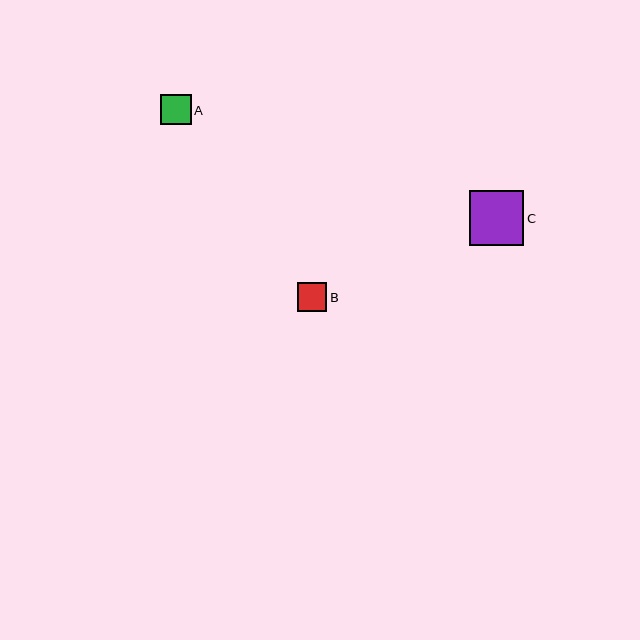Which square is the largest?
Square C is the largest with a size of approximately 54 pixels.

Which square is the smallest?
Square B is the smallest with a size of approximately 29 pixels.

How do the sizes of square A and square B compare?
Square A and square B are approximately the same size.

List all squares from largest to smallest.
From largest to smallest: C, A, B.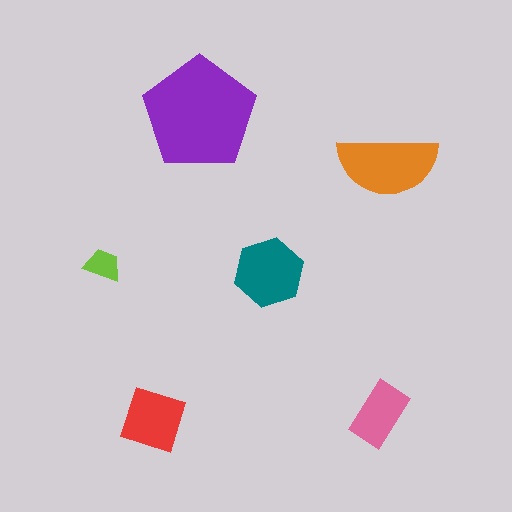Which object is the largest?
The purple pentagon.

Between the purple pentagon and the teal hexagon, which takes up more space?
The purple pentagon.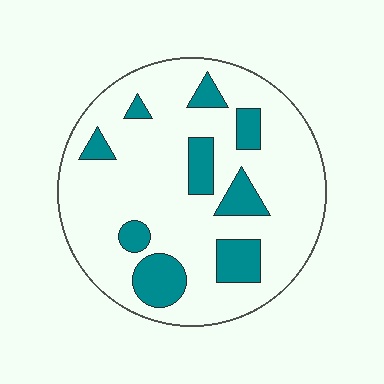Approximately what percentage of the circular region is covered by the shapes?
Approximately 20%.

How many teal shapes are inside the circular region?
9.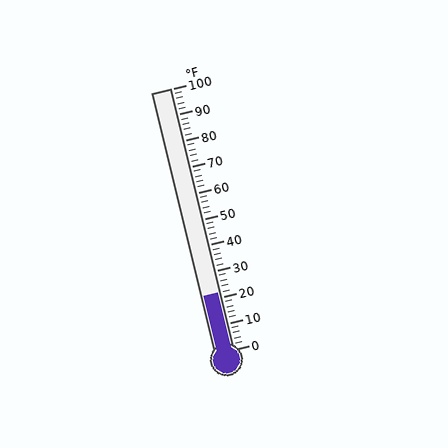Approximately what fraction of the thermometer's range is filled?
The thermometer is filled to approximately 20% of its range.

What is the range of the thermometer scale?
The thermometer scale ranges from 0°F to 100°F.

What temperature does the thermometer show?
The thermometer shows approximately 22°F.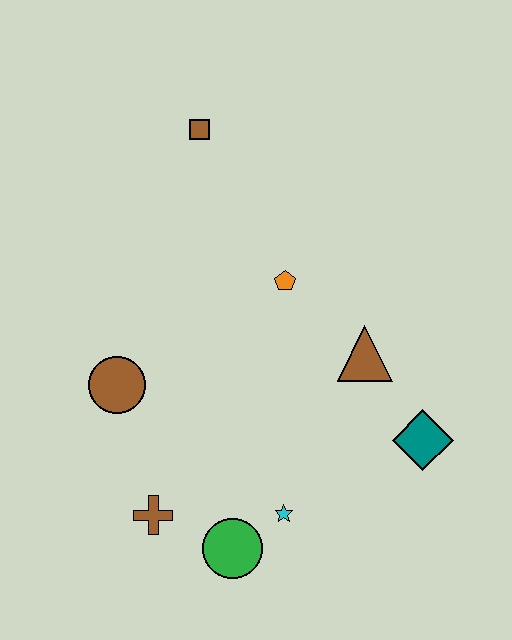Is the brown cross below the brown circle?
Yes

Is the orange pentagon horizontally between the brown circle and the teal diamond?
Yes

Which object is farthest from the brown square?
The green circle is farthest from the brown square.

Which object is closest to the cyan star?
The green circle is closest to the cyan star.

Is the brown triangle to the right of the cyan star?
Yes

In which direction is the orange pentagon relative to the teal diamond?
The orange pentagon is above the teal diamond.